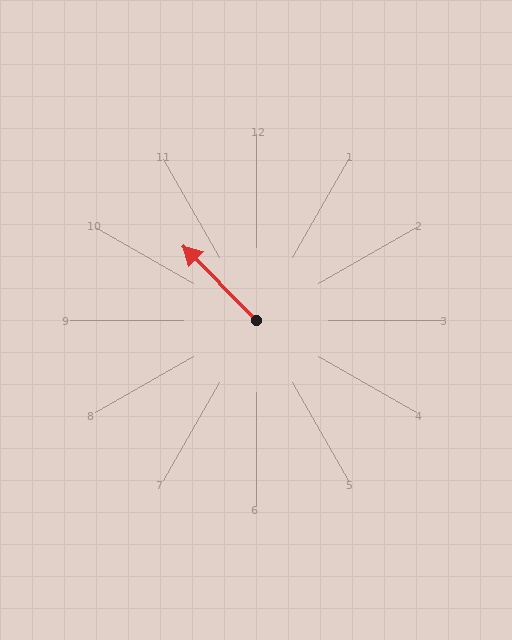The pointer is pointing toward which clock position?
Roughly 11 o'clock.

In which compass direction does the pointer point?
Northwest.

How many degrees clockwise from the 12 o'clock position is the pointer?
Approximately 315 degrees.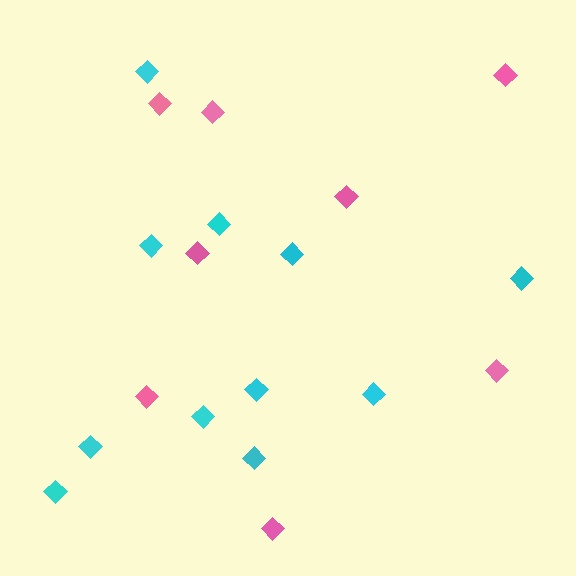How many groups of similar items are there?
There are 2 groups: one group of pink diamonds (8) and one group of cyan diamonds (11).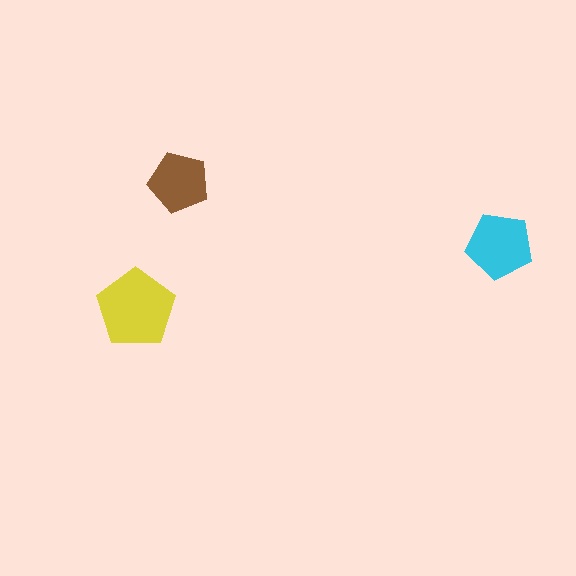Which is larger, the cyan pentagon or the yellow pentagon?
The yellow one.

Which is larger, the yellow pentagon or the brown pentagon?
The yellow one.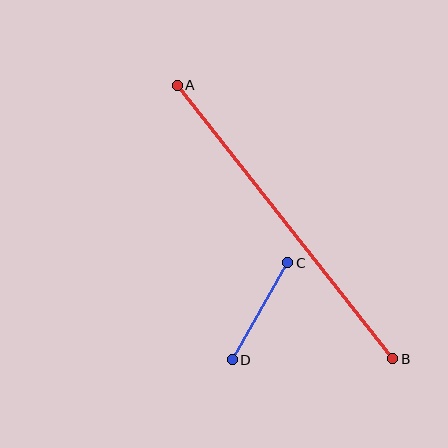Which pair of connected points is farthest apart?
Points A and B are farthest apart.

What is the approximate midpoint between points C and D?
The midpoint is at approximately (260, 311) pixels.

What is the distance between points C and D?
The distance is approximately 112 pixels.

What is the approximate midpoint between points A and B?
The midpoint is at approximately (285, 222) pixels.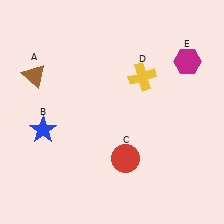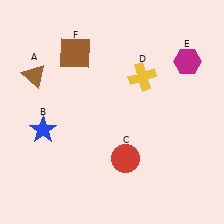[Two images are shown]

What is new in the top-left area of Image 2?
A brown square (F) was added in the top-left area of Image 2.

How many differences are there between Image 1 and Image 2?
There is 1 difference between the two images.